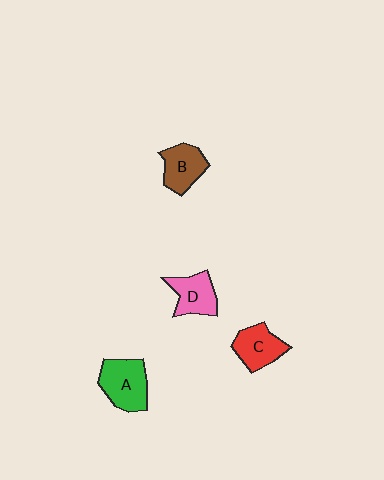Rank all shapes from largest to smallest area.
From largest to smallest: A (green), C (red), B (brown), D (pink).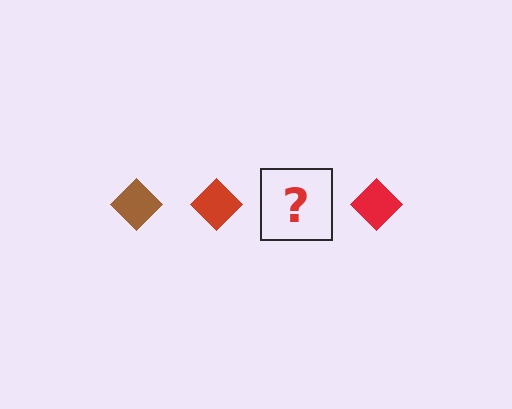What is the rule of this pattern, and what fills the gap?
The rule is that the pattern cycles through brown, red diamonds. The gap should be filled with a brown diamond.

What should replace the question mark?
The question mark should be replaced with a brown diamond.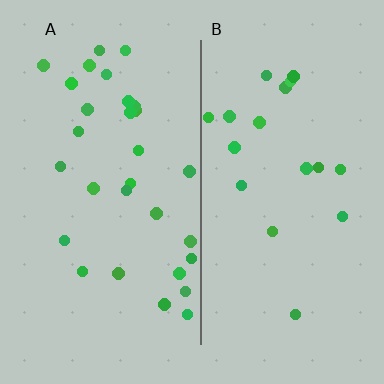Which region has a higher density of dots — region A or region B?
A (the left).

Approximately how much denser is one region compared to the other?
Approximately 1.7× — region A over region B.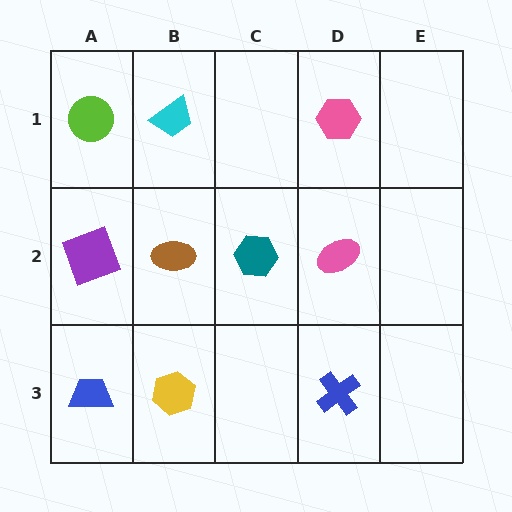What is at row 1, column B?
A cyan trapezoid.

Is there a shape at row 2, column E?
No, that cell is empty.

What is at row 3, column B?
A yellow hexagon.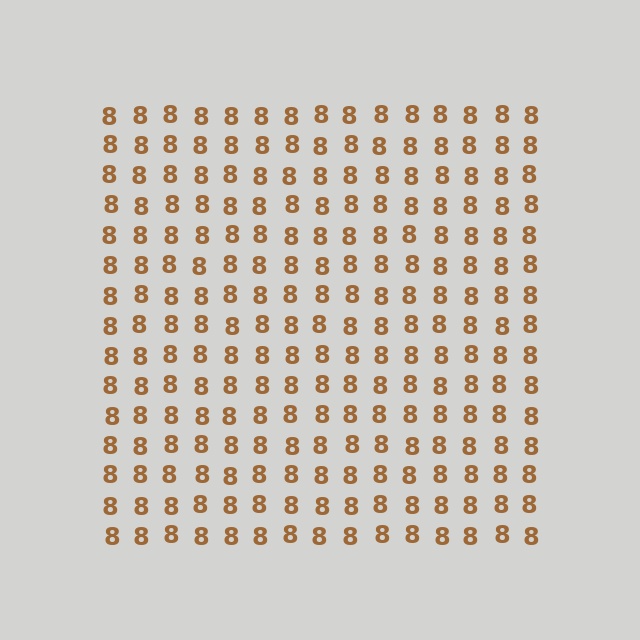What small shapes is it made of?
It is made of small digit 8's.